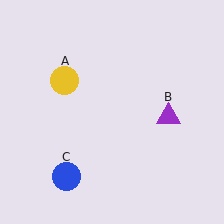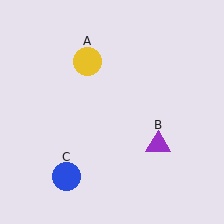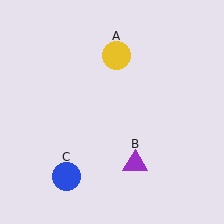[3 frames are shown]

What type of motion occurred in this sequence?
The yellow circle (object A), purple triangle (object B) rotated clockwise around the center of the scene.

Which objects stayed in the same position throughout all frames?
Blue circle (object C) remained stationary.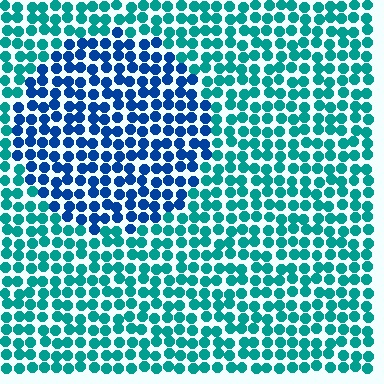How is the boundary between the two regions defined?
The boundary is defined purely by a slight shift in hue (about 41 degrees). Spacing, size, and orientation are identical on both sides.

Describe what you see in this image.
The image is filled with small teal elements in a uniform arrangement. A circle-shaped region is visible where the elements are tinted to a slightly different hue, forming a subtle color boundary.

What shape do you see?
I see a circle.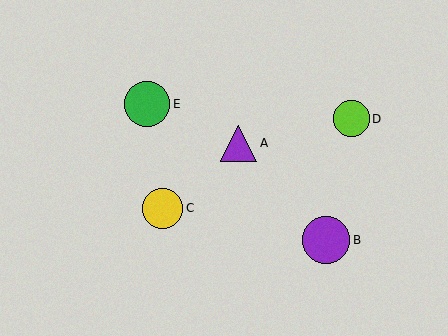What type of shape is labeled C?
Shape C is a yellow circle.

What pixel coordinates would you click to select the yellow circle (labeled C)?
Click at (163, 208) to select the yellow circle C.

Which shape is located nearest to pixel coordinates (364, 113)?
The lime circle (labeled D) at (351, 119) is nearest to that location.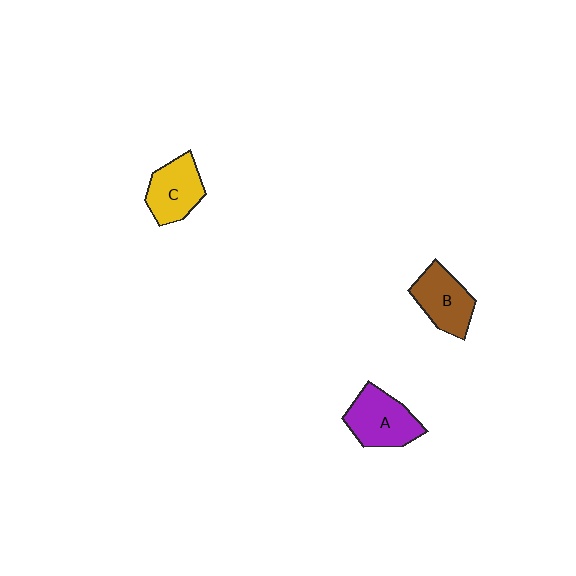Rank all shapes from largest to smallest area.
From largest to smallest: A (purple), B (brown), C (yellow).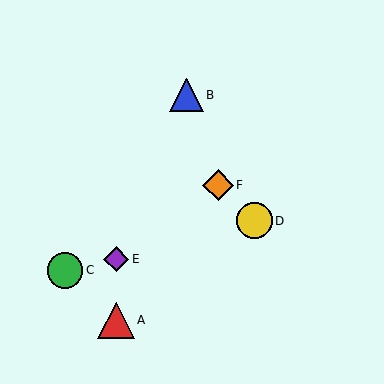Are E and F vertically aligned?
No, E is at x≈116 and F is at x≈218.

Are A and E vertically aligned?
Yes, both are at x≈116.